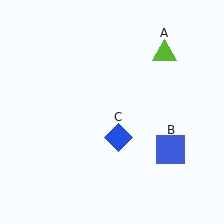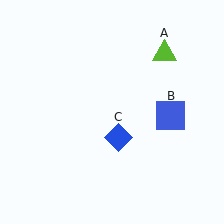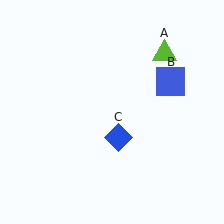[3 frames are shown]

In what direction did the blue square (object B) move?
The blue square (object B) moved up.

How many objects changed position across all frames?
1 object changed position: blue square (object B).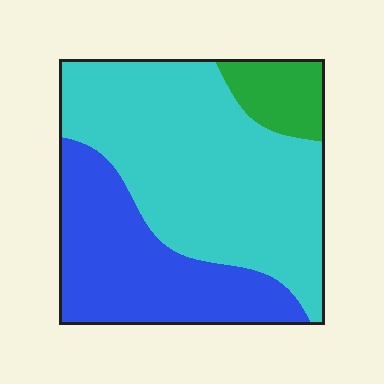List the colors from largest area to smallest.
From largest to smallest: cyan, blue, green.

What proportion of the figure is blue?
Blue covers about 35% of the figure.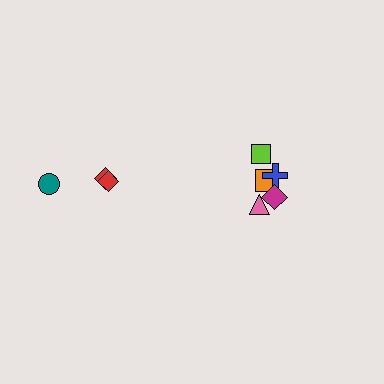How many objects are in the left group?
There are 3 objects.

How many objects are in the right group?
There are 5 objects.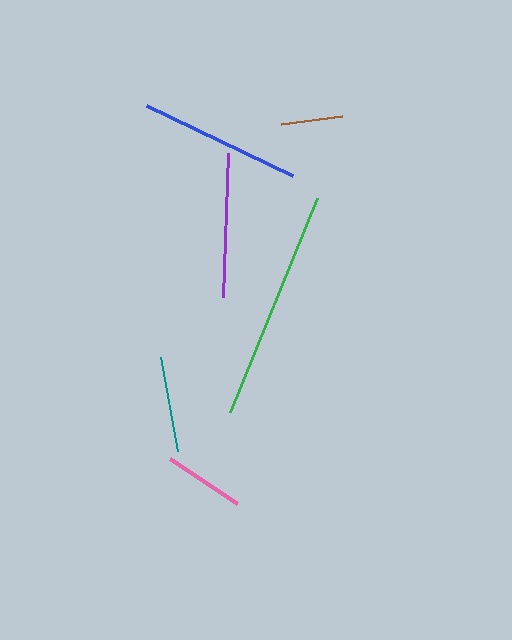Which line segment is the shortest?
The brown line is the shortest at approximately 62 pixels.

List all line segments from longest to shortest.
From longest to shortest: green, blue, purple, teal, pink, brown.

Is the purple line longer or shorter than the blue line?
The blue line is longer than the purple line.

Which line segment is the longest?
The green line is the longest at approximately 231 pixels.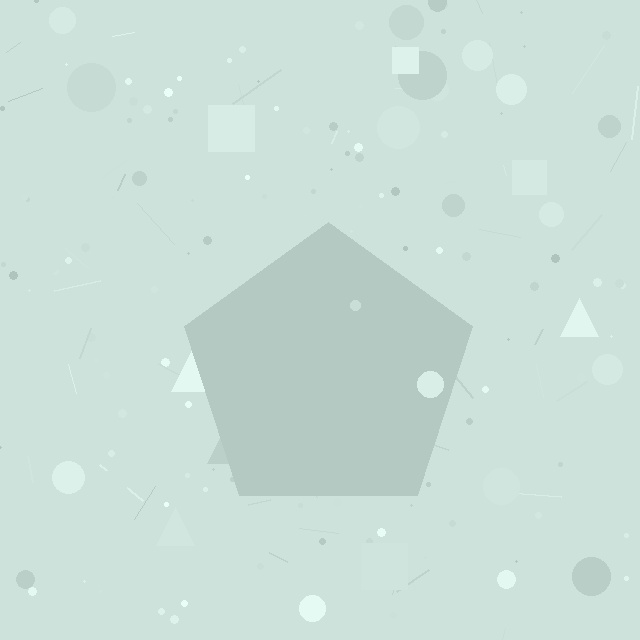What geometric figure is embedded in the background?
A pentagon is embedded in the background.